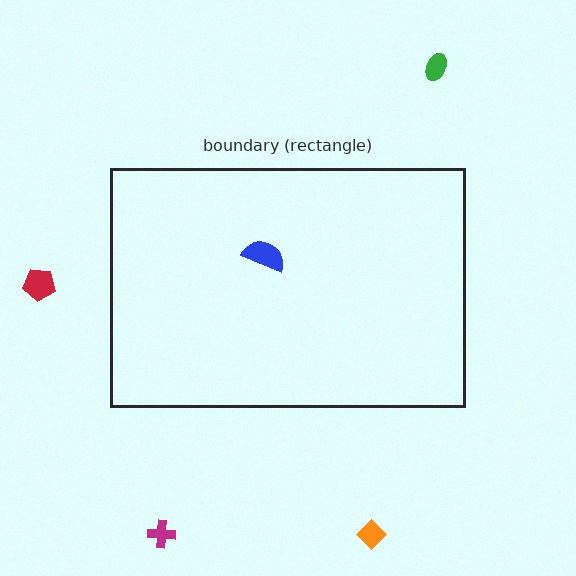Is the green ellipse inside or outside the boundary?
Outside.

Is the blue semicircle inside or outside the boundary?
Inside.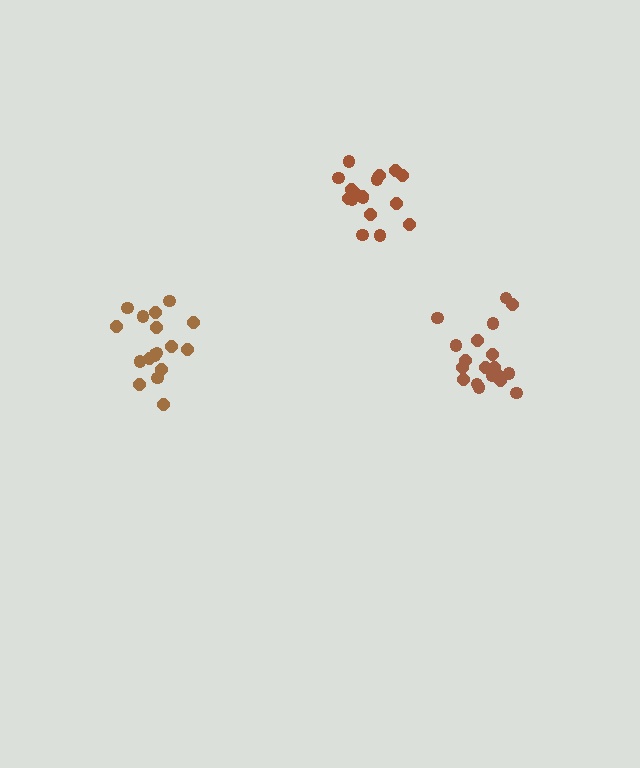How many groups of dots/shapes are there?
There are 3 groups.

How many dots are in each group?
Group 1: 20 dots, Group 2: 17 dots, Group 3: 18 dots (55 total).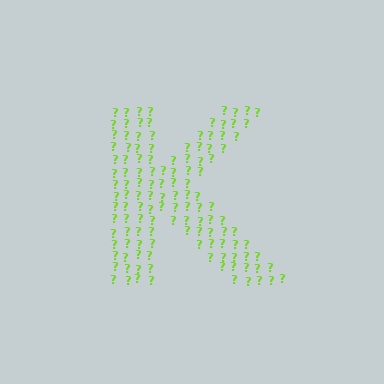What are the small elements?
The small elements are question marks.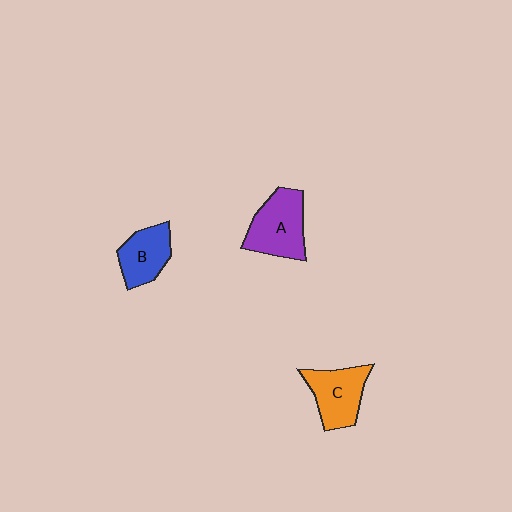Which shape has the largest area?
Shape A (purple).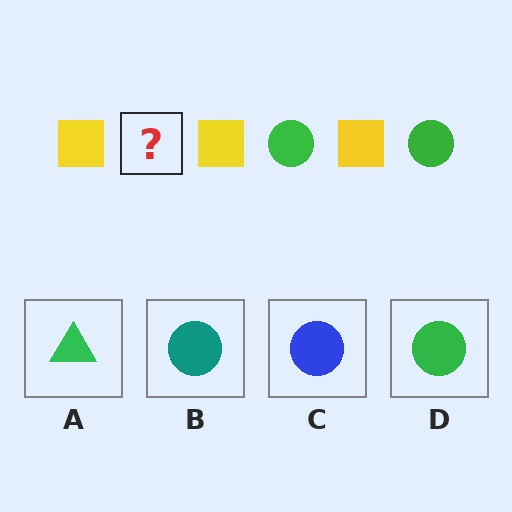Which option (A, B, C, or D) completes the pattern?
D.